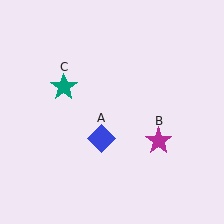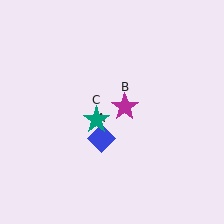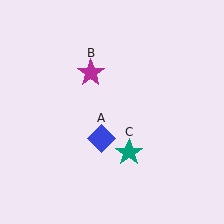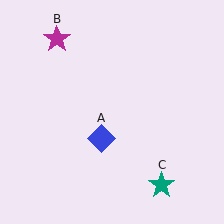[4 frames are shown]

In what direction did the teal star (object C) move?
The teal star (object C) moved down and to the right.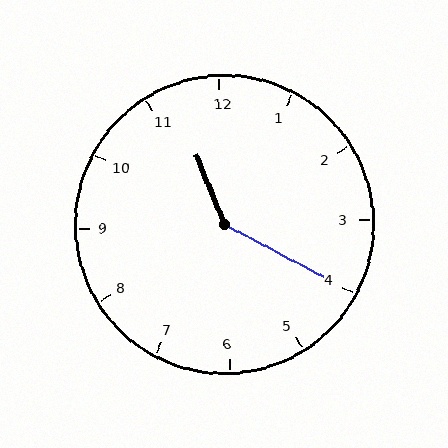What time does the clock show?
11:20.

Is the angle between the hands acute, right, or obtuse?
It is obtuse.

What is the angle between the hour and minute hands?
Approximately 140 degrees.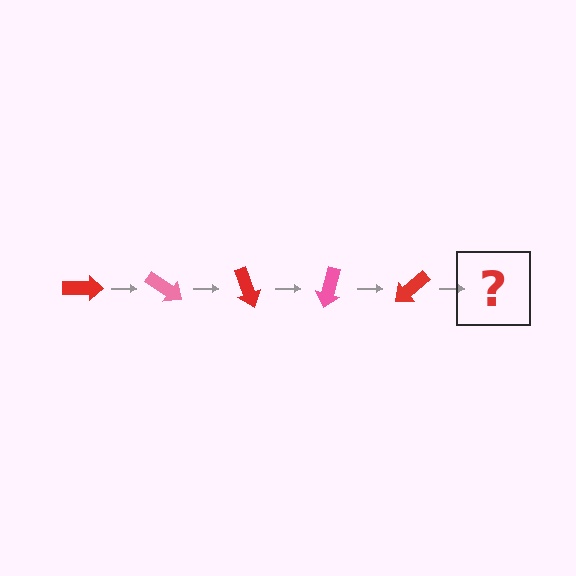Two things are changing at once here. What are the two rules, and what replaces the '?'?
The two rules are that it rotates 35 degrees each step and the color cycles through red and pink. The '?' should be a pink arrow, rotated 175 degrees from the start.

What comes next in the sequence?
The next element should be a pink arrow, rotated 175 degrees from the start.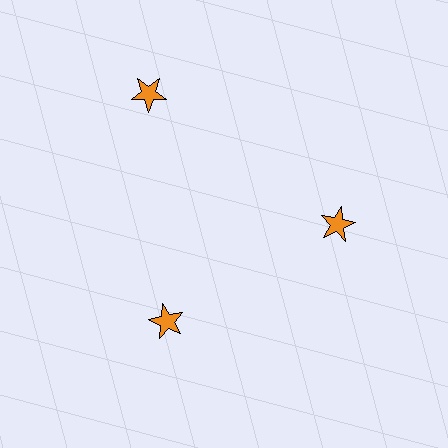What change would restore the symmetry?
The symmetry would be restored by moving it inward, back onto the ring so that all 3 stars sit at equal angles and equal distance from the center.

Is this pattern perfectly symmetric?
No. The 3 orange stars are arranged in a ring, but one element near the 11 o'clock position is pushed outward from the center, breaking the 3-fold rotational symmetry.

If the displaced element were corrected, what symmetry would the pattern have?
It would have 3-fold rotational symmetry — the pattern would map onto itself every 120 degrees.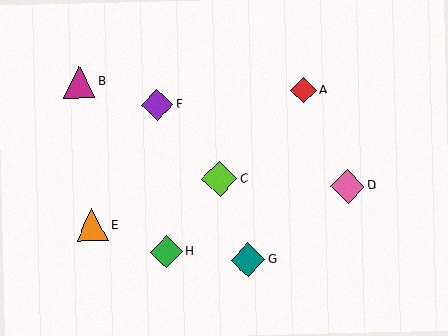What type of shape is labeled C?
Shape C is a lime diamond.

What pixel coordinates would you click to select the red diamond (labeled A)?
Click at (304, 90) to select the red diamond A.